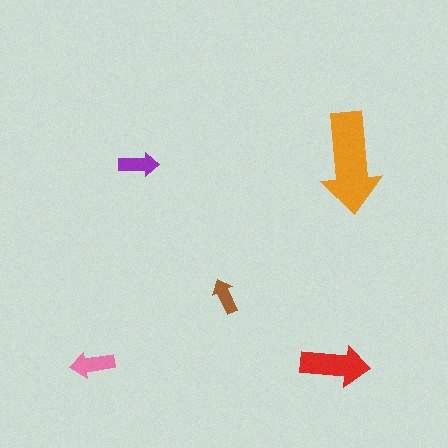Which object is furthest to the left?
The pink arrow is leftmost.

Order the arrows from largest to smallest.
the orange one, the red one, the pink one, the purple one, the brown one.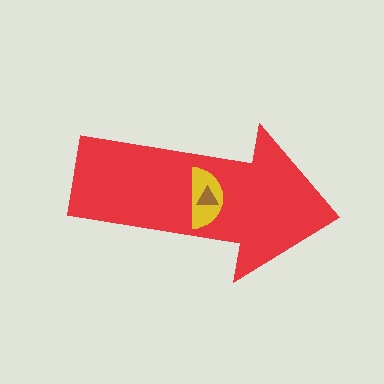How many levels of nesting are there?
3.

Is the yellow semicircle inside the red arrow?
Yes.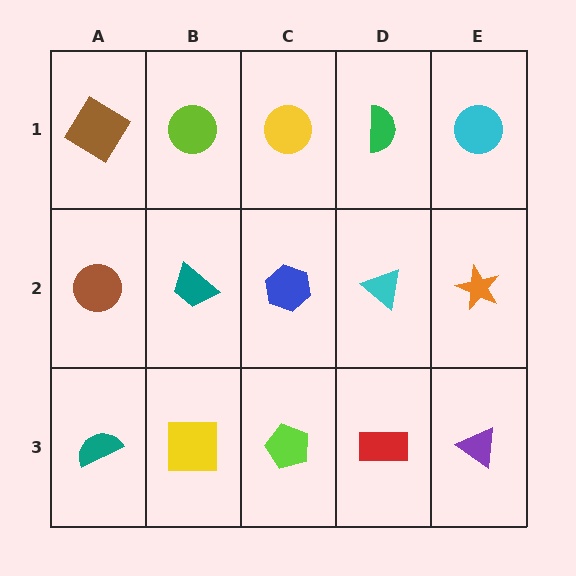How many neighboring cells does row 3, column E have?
2.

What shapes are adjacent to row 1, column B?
A teal trapezoid (row 2, column B), a brown diamond (row 1, column A), a yellow circle (row 1, column C).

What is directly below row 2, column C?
A lime pentagon.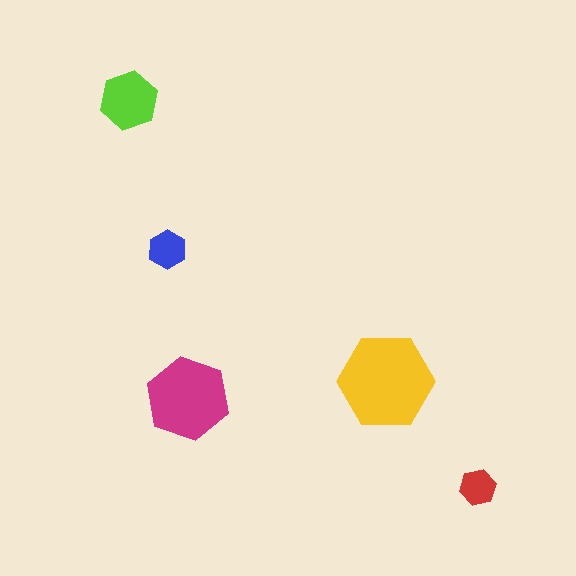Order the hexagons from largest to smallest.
the yellow one, the magenta one, the lime one, the blue one, the red one.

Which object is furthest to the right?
The red hexagon is rightmost.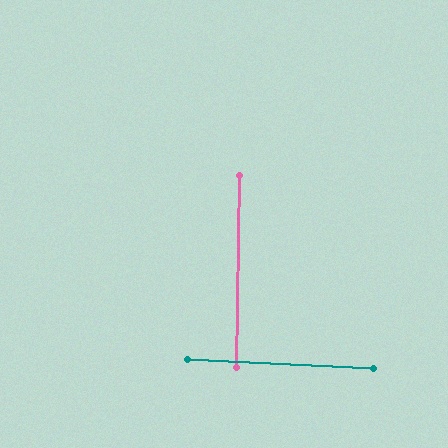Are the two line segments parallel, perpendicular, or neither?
Perpendicular — they meet at approximately 88°.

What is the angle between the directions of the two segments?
Approximately 88 degrees.